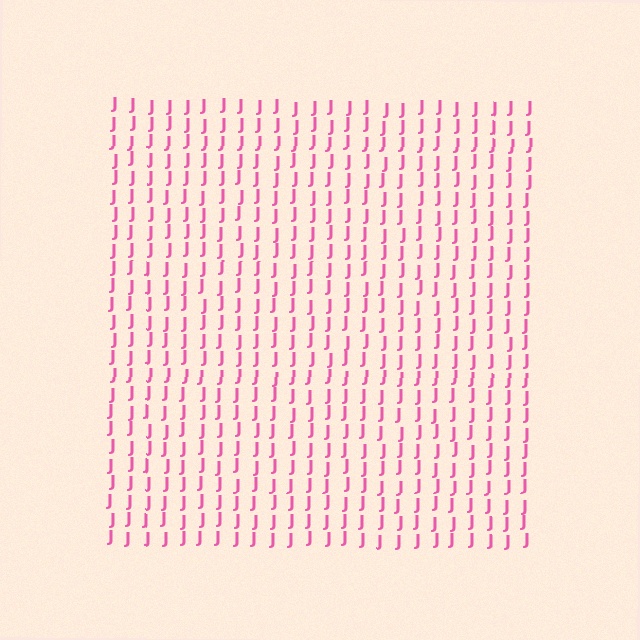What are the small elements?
The small elements are letter J's.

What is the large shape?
The large shape is a square.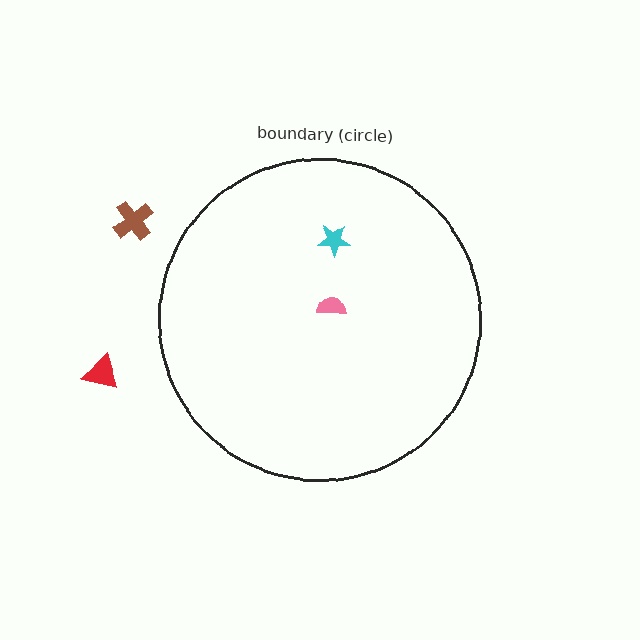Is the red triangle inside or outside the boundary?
Outside.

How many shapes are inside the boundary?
2 inside, 2 outside.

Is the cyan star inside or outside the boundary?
Inside.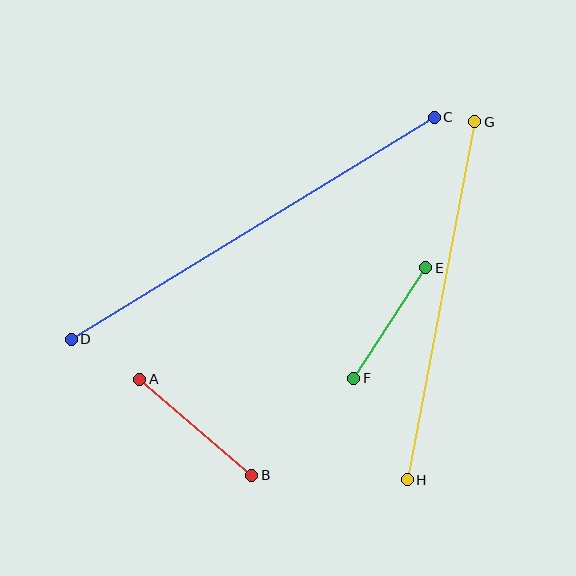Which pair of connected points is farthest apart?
Points C and D are farthest apart.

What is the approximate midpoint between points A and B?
The midpoint is at approximately (196, 427) pixels.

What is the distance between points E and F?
The distance is approximately 132 pixels.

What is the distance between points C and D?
The distance is approximately 425 pixels.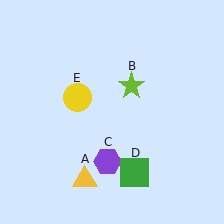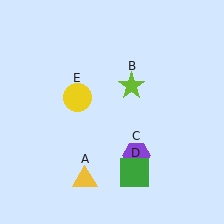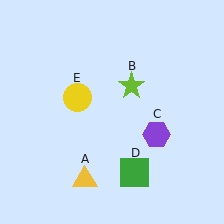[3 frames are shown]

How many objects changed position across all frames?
1 object changed position: purple hexagon (object C).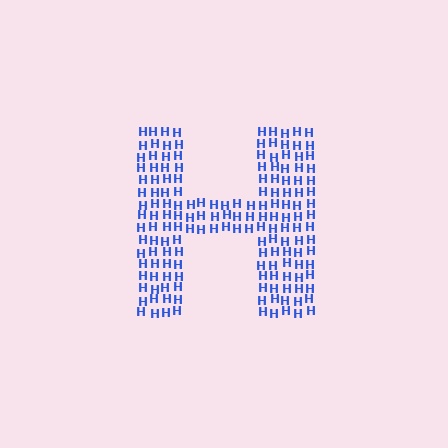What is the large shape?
The large shape is the letter H.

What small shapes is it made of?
It is made of small letter H's.